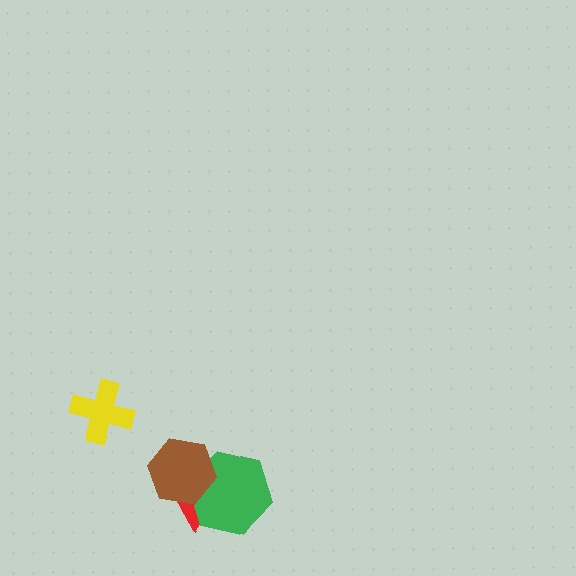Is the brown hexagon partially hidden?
No, no other shape covers it.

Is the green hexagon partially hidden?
Yes, it is partially covered by another shape.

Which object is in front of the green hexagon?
The brown hexagon is in front of the green hexagon.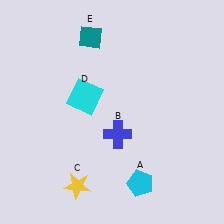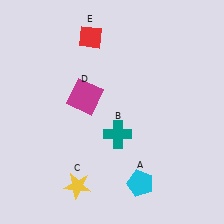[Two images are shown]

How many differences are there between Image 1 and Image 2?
There are 3 differences between the two images.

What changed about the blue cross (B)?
In Image 1, B is blue. In Image 2, it changed to teal.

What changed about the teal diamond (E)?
In Image 1, E is teal. In Image 2, it changed to red.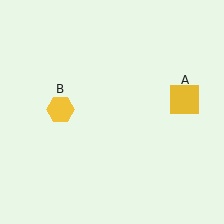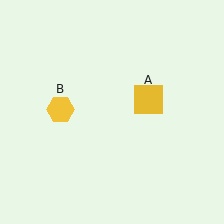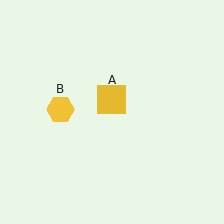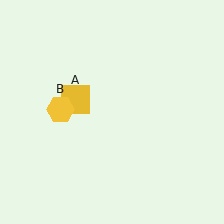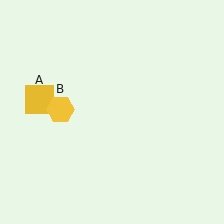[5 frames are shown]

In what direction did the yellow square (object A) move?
The yellow square (object A) moved left.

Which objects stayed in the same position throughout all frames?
Yellow hexagon (object B) remained stationary.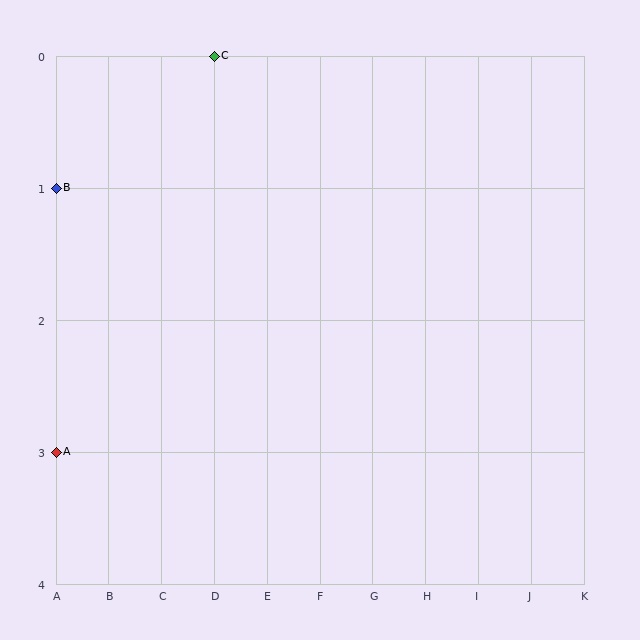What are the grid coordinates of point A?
Point A is at grid coordinates (A, 3).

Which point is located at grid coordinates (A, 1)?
Point B is at (A, 1).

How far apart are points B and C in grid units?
Points B and C are 3 columns and 1 row apart (about 3.2 grid units diagonally).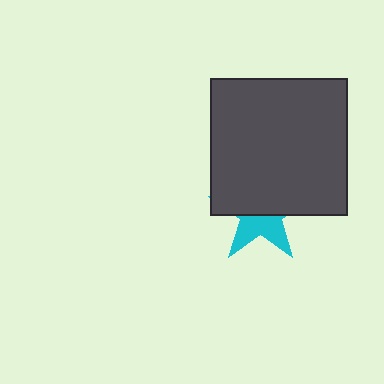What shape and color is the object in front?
The object in front is a dark gray square.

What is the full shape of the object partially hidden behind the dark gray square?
The partially hidden object is a cyan star.